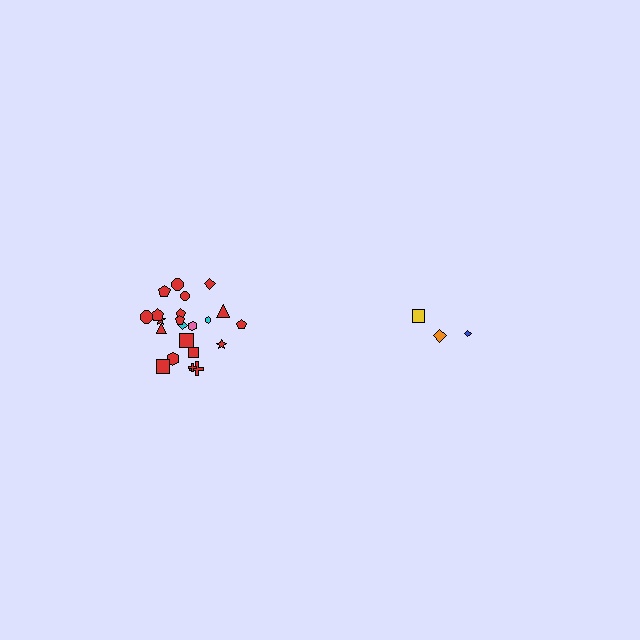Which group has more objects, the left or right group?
The left group.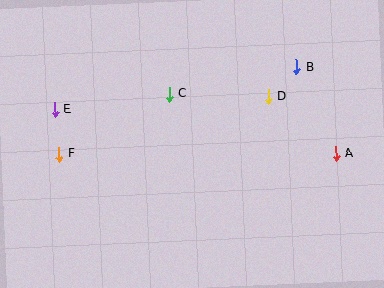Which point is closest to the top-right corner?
Point B is closest to the top-right corner.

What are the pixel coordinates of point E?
Point E is at (55, 109).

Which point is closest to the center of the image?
Point C at (169, 94) is closest to the center.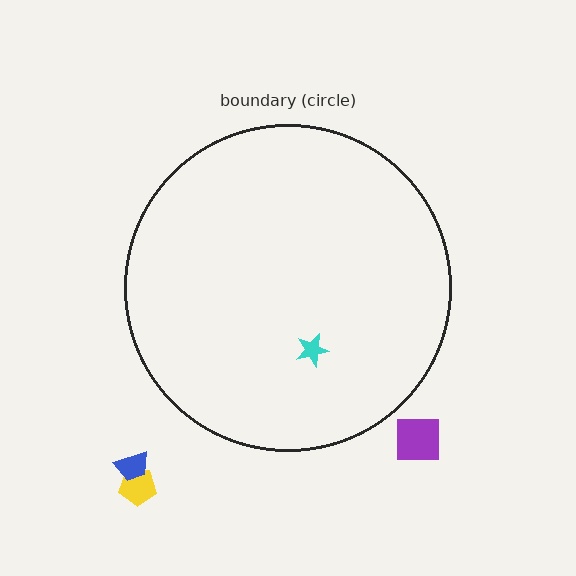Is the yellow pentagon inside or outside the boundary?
Outside.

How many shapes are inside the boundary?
1 inside, 3 outside.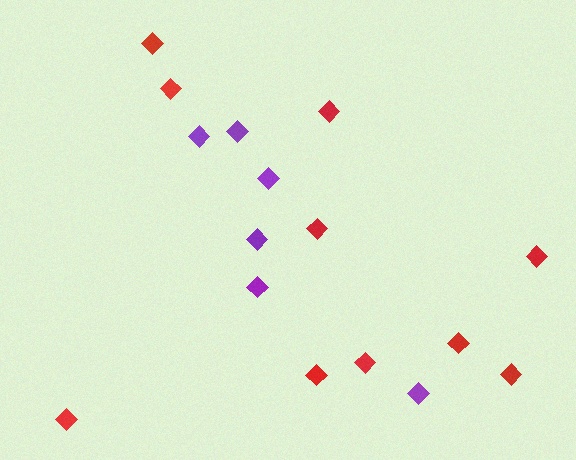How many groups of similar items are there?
There are 2 groups: one group of red diamonds (10) and one group of purple diamonds (6).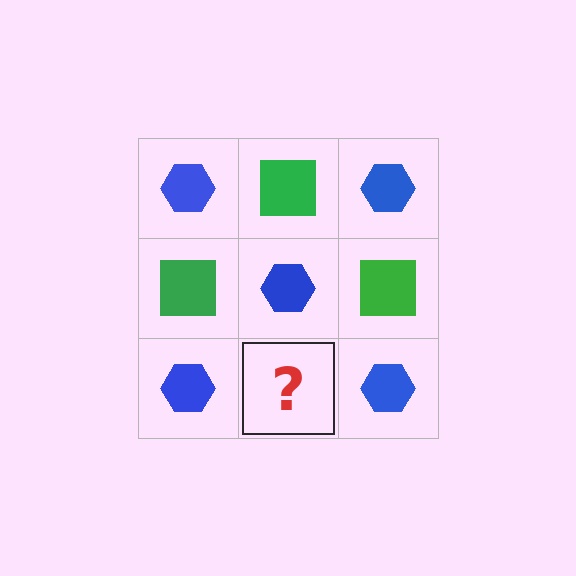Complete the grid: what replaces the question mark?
The question mark should be replaced with a green square.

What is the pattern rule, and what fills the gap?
The rule is that it alternates blue hexagon and green square in a checkerboard pattern. The gap should be filled with a green square.